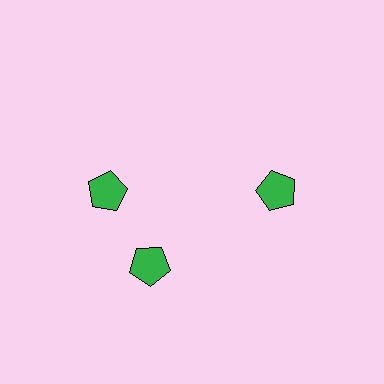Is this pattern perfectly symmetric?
No. The 3 green pentagons are arranged in a ring, but one element near the 11 o'clock position is rotated out of alignment along the ring, breaking the 3-fold rotational symmetry.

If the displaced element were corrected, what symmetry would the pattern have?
It would have 3-fold rotational symmetry — the pattern would map onto itself every 120 degrees.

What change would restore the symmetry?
The symmetry would be restored by rotating it back into even spacing with its neighbors so that all 3 pentagons sit at equal angles and equal distance from the center.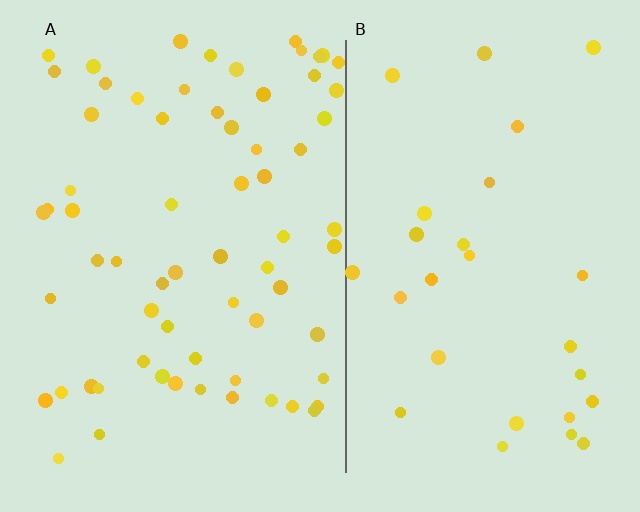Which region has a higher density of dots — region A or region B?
A (the left).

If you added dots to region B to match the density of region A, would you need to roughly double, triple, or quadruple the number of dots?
Approximately double.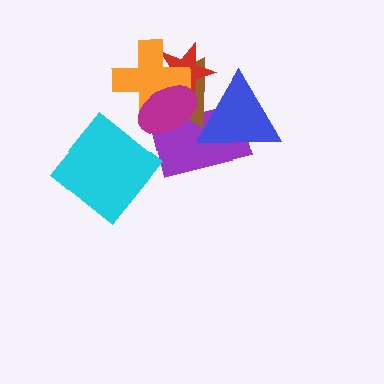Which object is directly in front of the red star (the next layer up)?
The orange cross is directly in front of the red star.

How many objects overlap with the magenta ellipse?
5 objects overlap with the magenta ellipse.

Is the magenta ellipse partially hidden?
No, no other shape covers it.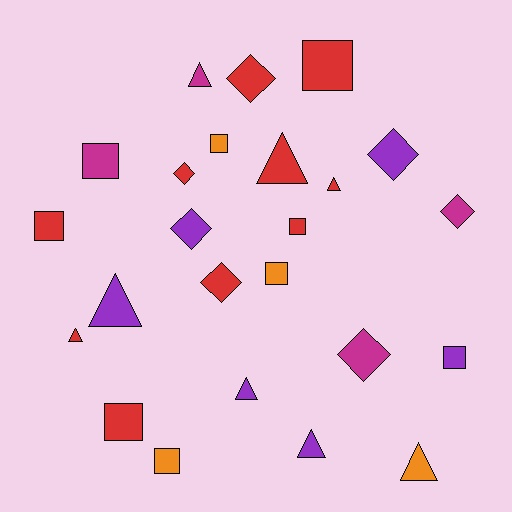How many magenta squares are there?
There is 1 magenta square.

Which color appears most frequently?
Red, with 10 objects.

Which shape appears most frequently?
Square, with 9 objects.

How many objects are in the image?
There are 24 objects.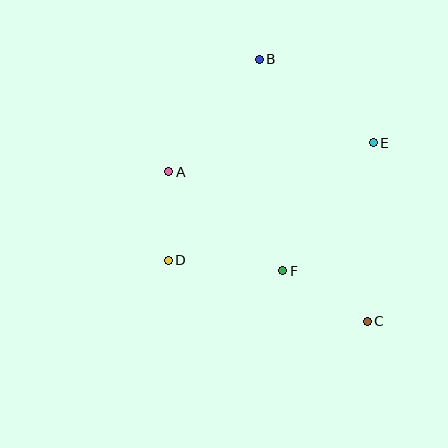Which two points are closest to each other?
Points A and D are closest to each other.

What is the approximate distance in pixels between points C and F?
The distance between C and F is approximately 99 pixels.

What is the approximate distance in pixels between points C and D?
The distance between C and D is approximately 209 pixels.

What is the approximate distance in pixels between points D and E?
The distance between D and E is approximately 237 pixels.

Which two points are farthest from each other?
Points B and C are farthest from each other.